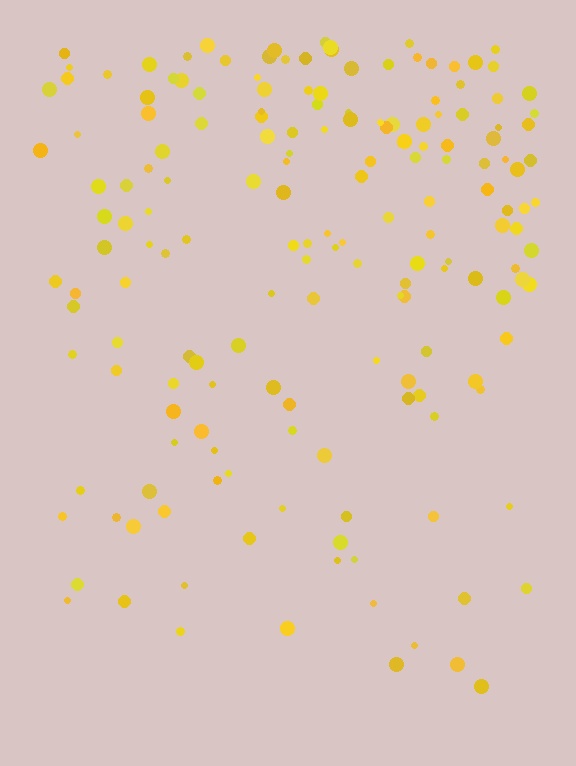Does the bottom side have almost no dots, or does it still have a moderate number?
Still a moderate number, just noticeably fewer than the top.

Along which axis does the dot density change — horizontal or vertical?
Vertical.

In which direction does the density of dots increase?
From bottom to top, with the top side densest.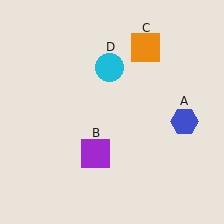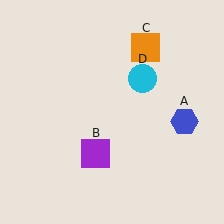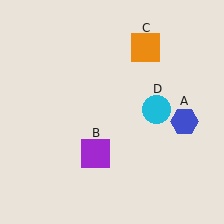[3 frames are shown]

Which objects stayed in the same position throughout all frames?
Blue hexagon (object A) and purple square (object B) and orange square (object C) remained stationary.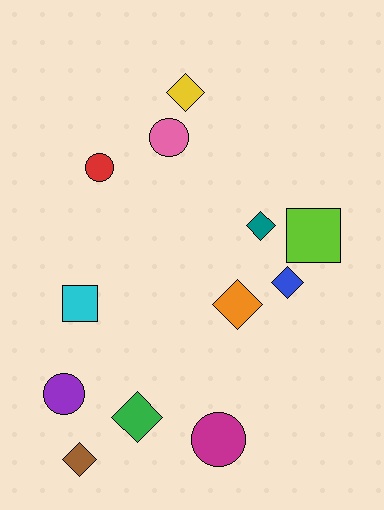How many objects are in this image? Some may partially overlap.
There are 12 objects.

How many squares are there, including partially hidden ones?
There are 2 squares.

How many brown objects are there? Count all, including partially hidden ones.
There is 1 brown object.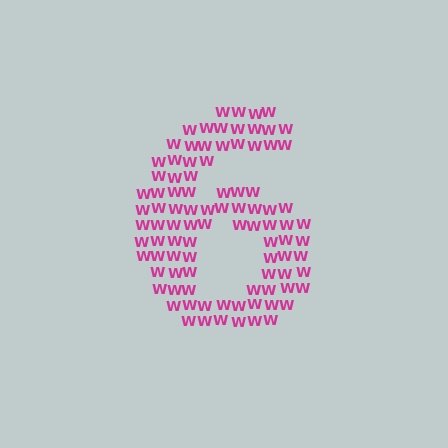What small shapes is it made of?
It is made of small letter W's.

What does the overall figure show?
The overall figure shows the digit 6.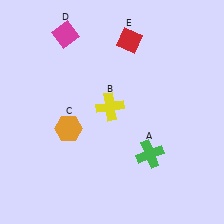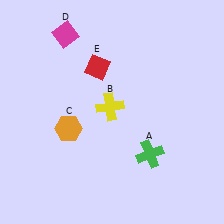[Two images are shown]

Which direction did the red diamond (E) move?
The red diamond (E) moved left.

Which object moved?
The red diamond (E) moved left.